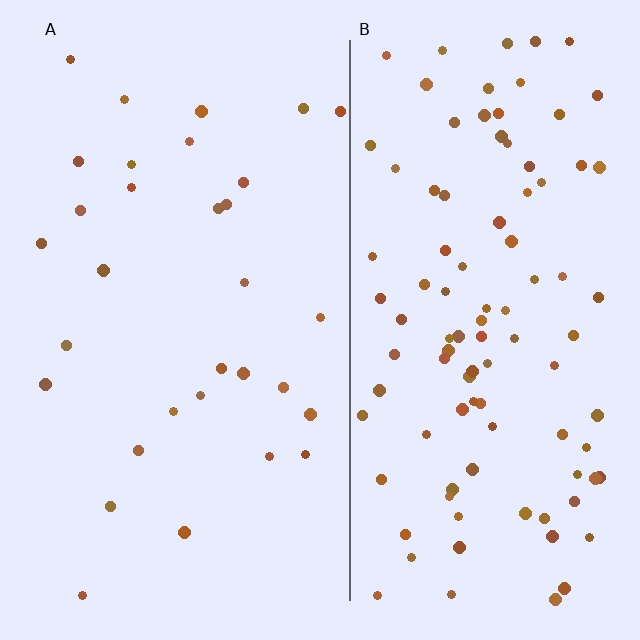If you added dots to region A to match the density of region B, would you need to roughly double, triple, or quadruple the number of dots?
Approximately triple.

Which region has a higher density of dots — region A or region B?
B (the right).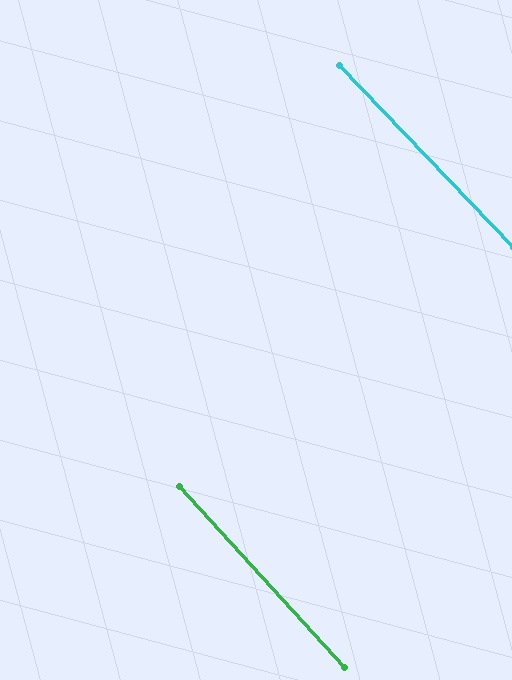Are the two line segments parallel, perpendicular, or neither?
Parallel — their directions differ by only 1.5°.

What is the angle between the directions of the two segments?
Approximately 1 degree.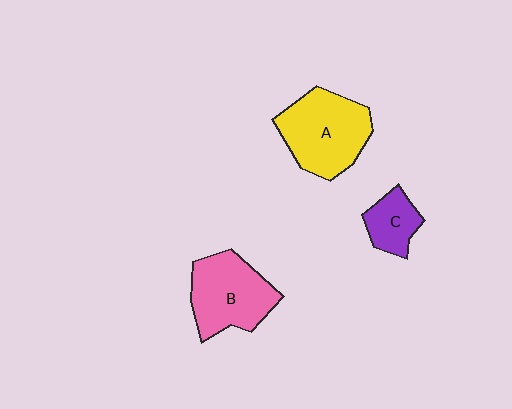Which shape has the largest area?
Shape A (yellow).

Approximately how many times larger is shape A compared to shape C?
Approximately 2.3 times.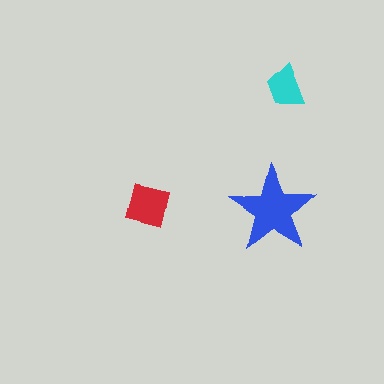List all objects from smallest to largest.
The cyan trapezoid, the red square, the blue star.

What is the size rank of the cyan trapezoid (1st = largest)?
3rd.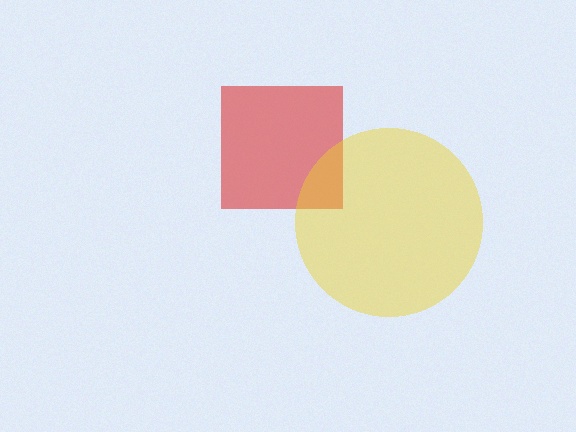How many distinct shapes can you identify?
There are 2 distinct shapes: a red square, a yellow circle.